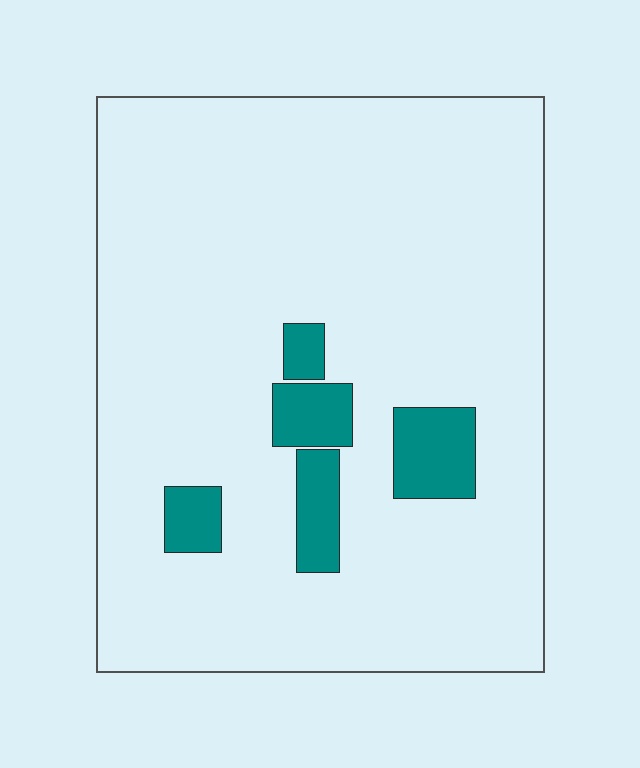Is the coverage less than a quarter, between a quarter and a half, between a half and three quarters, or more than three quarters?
Less than a quarter.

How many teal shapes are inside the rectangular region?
5.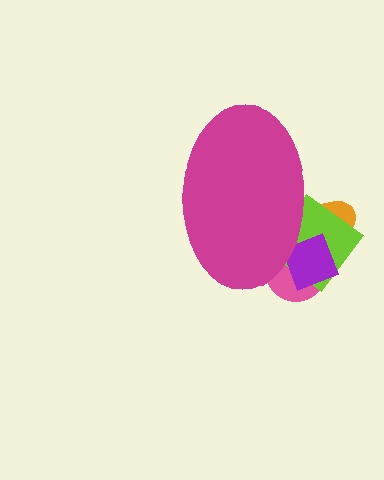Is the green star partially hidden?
Yes, the green star is partially hidden behind the magenta ellipse.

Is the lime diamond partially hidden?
Yes, the lime diamond is partially hidden behind the magenta ellipse.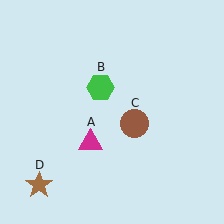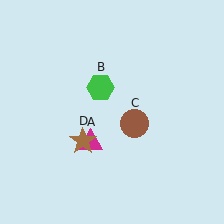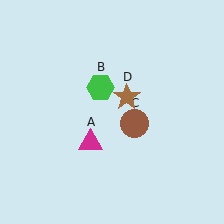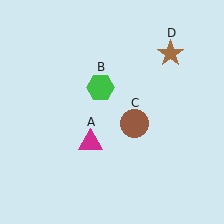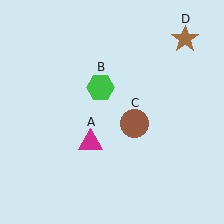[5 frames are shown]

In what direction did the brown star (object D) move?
The brown star (object D) moved up and to the right.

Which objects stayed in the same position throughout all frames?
Magenta triangle (object A) and green hexagon (object B) and brown circle (object C) remained stationary.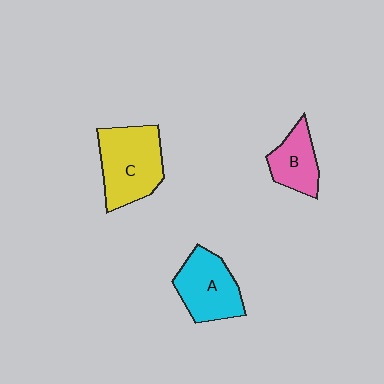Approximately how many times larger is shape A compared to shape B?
Approximately 1.4 times.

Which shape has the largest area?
Shape C (yellow).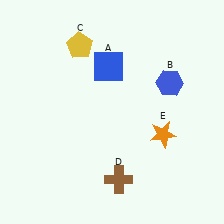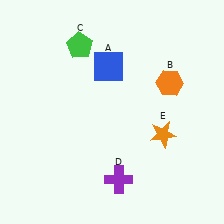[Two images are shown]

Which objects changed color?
B changed from blue to orange. C changed from yellow to green. D changed from brown to purple.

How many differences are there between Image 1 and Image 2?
There are 3 differences between the two images.